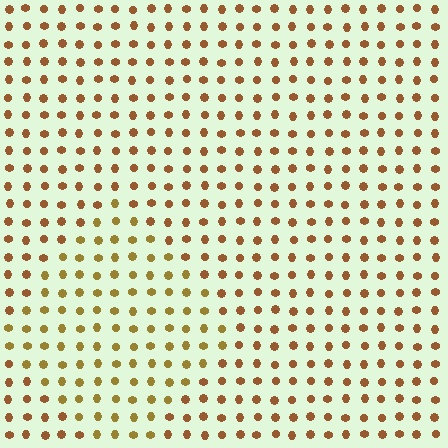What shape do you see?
I see a diamond.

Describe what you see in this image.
The image is filled with small brown elements in a uniform arrangement. A diamond-shaped region is visible where the elements are tinted to a slightly different hue, forming a subtle color boundary.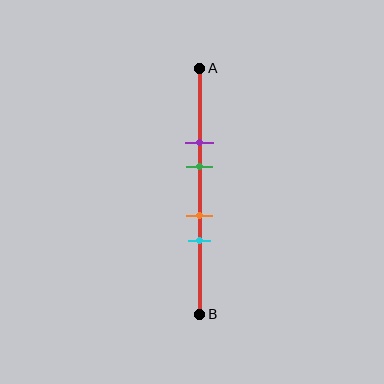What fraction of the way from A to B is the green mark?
The green mark is approximately 40% (0.4) of the way from A to B.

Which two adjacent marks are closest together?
The orange and cyan marks are the closest adjacent pair.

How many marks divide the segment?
There are 4 marks dividing the segment.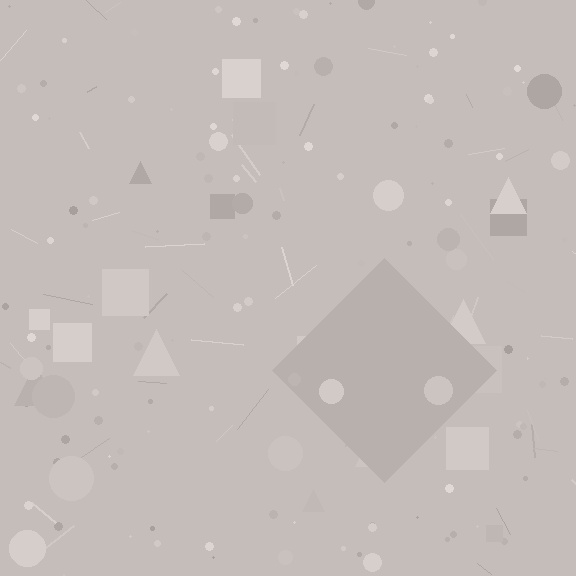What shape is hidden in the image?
A diamond is hidden in the image.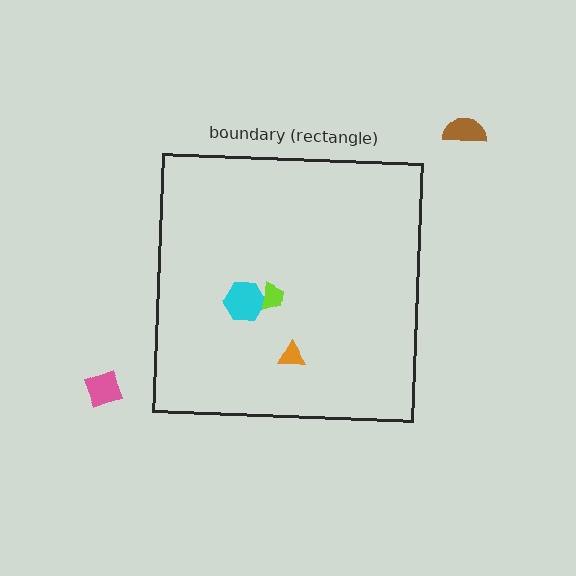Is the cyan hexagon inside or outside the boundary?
Inside.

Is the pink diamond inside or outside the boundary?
Outside.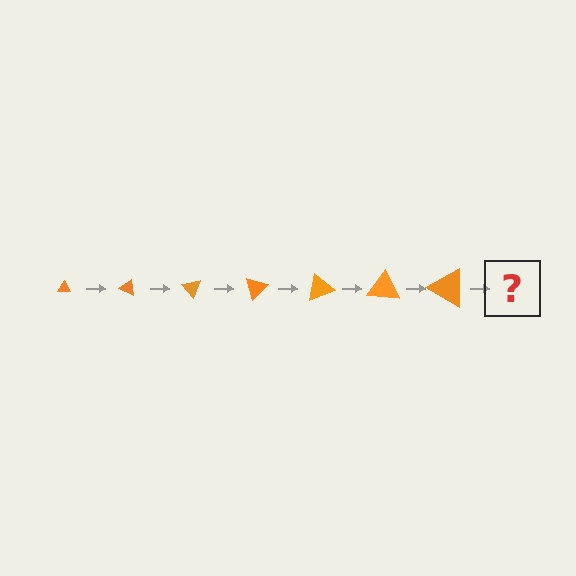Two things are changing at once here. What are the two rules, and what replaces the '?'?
The two rules are that the triangle grows larger each step and it rotates 25 degrees each step. The '?' should be a triangle, larger than the previous one and rotated 175 degrees from the start.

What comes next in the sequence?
The next element should be a triangle, larger than the previous one and rotated 175 degrees from the start.